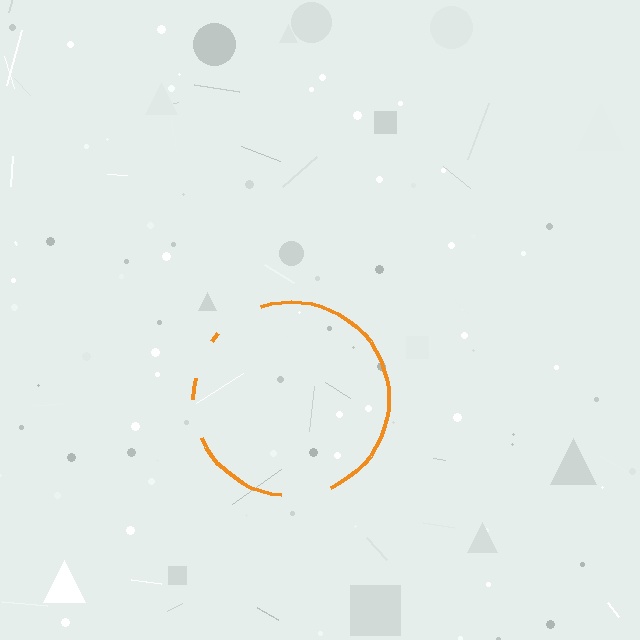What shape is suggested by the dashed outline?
The dashed outline suggests a circle.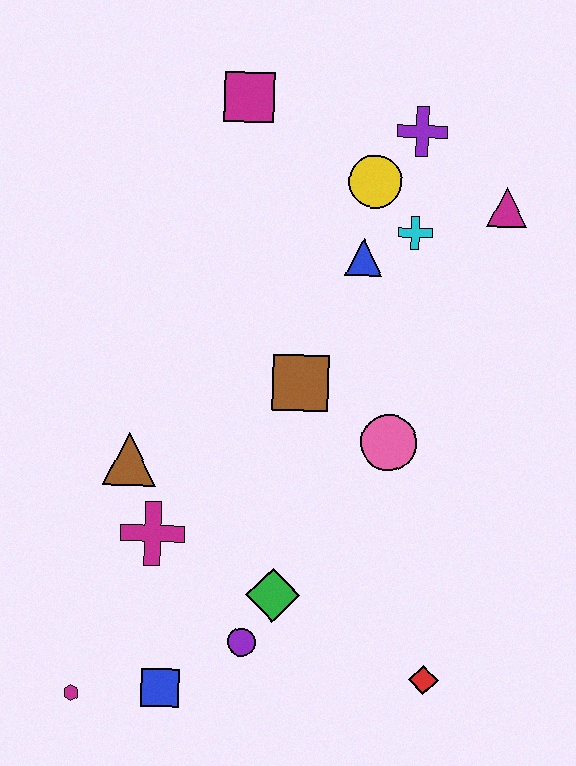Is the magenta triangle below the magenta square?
Yes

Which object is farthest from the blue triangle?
The magenta hexagon is farthest from the blue triangle.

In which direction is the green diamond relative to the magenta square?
The green diamond is below the magenta square.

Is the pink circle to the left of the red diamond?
Yes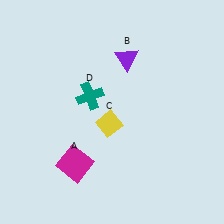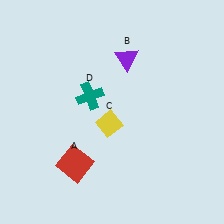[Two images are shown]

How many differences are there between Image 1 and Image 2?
There is 1 difference between the two images.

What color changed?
The square (A) changed from magenta in Image 1 to red in Image 2.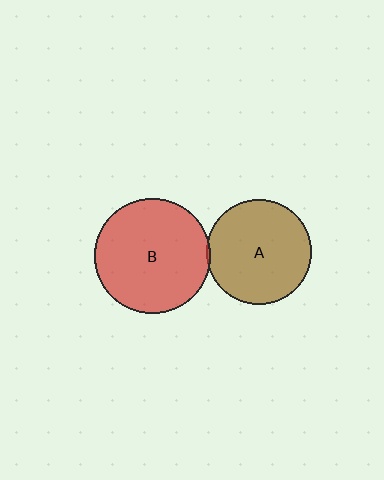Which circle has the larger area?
Circle B (red).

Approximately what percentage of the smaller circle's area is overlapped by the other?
Approximately 5%.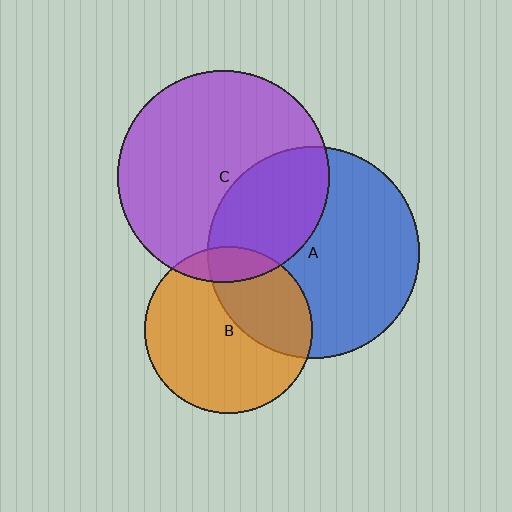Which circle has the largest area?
Circle A (blue).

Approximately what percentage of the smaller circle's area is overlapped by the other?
Approximately 10%.